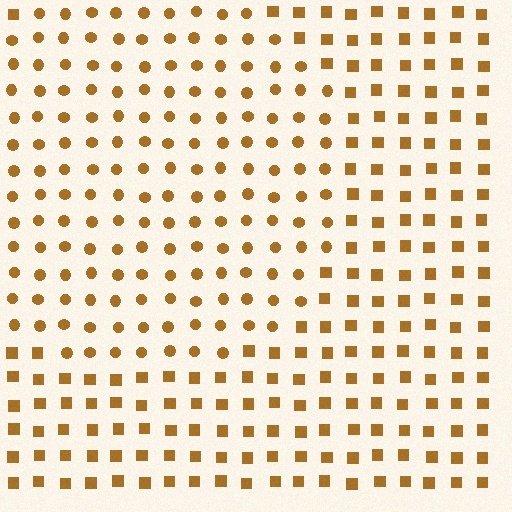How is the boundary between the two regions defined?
The boundary is defined by a change in element shape: circles inside vs. squares outside. All elements share the same color and spacing.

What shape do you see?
I see a circle.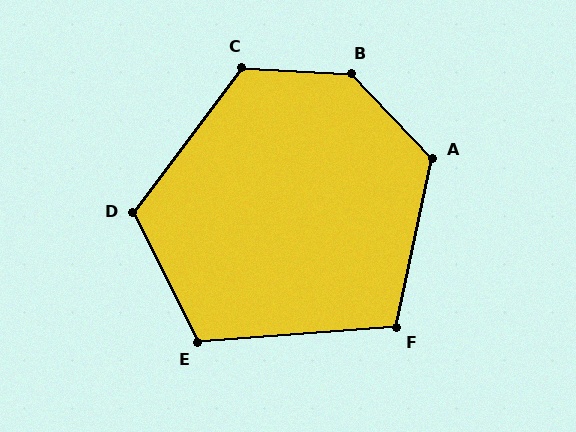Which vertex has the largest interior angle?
B, at approximately 137 degrees.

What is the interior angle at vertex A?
Approximately 124 degrees (obtuse).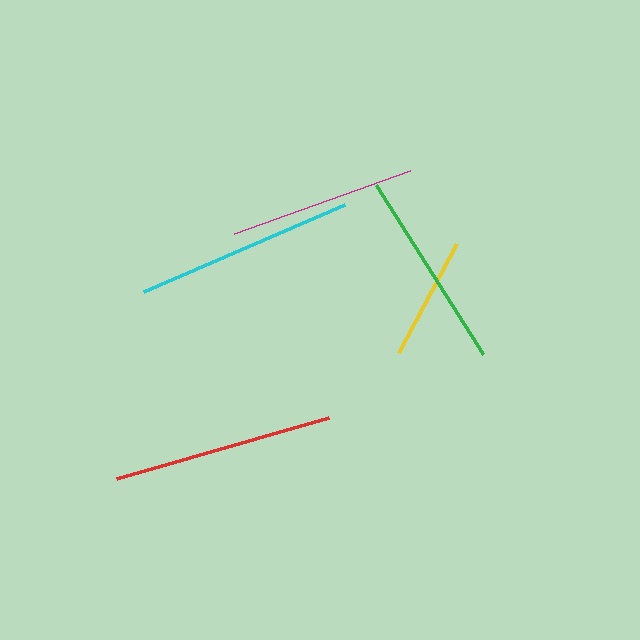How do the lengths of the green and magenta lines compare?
The green and magenta lines are approximately the same length.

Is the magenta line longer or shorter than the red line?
The red line is longer than the magenta line.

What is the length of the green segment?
The green segment is approximately 200 pixels long.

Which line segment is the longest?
The red line is the longest at approximately 221 pixels.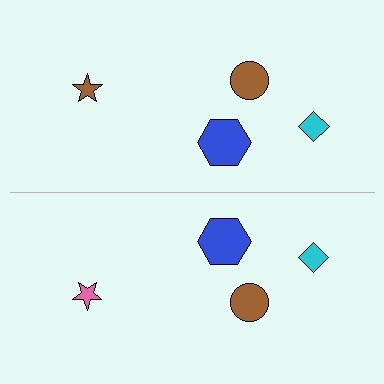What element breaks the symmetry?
The pink star on the bottom side breaks the symmetry — its mirror counterpart is brown.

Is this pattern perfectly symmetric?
No, the pattern is not perfectly symmetric. The pink star on the bottom side breaks the symmetry — its mirror counterpart is brown.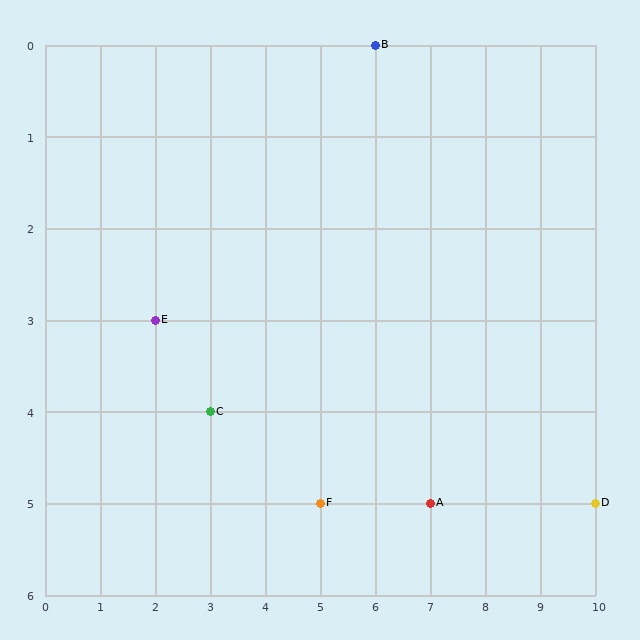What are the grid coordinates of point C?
Point C is at grid coordinates (3, 4).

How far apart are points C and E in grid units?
Points C and E are 1 column and 1 row apart (about 1.4 grid units diagonally).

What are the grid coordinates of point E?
Point E is at grid coordinates (2, 3).